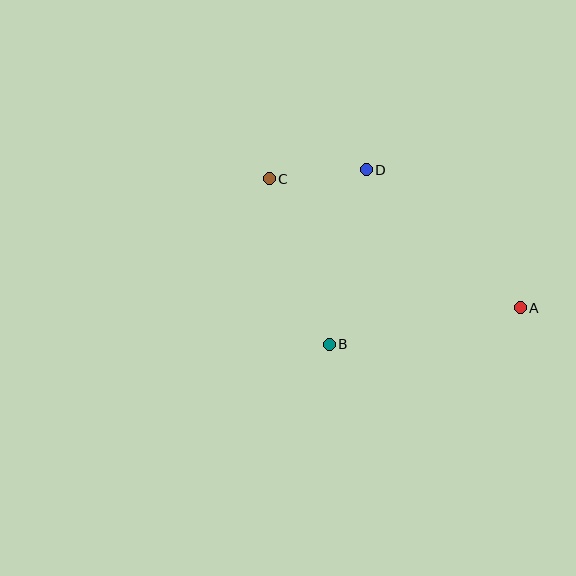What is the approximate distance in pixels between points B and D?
The distance between B and D is approximately 179 pixels.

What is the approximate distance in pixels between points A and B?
The distance between A and B is approximately 195 pixels.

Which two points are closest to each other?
Points C and D are closest to each other.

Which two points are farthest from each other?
Points A and C are farthest from each other.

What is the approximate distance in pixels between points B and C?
The distance between B and C is approximately 176 pixels.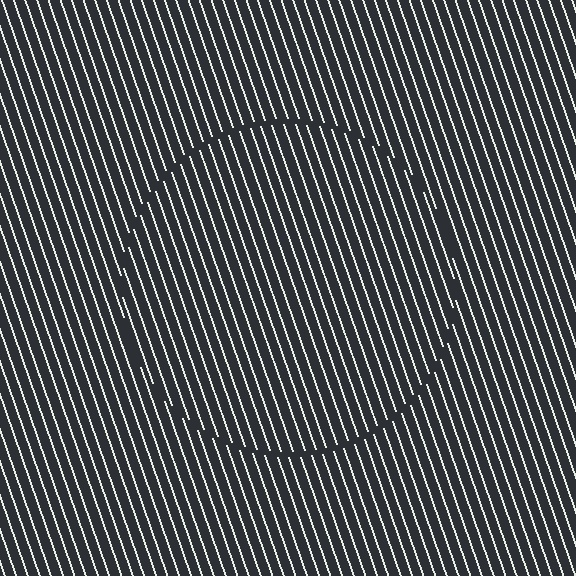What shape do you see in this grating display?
An illusory circle. The interior of the shape contains the same grating, shifted by half a period — the contour is defined by the phase discontinuity where line-ends from the inner and outer gratings abut.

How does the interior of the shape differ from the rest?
The interior of the shape contains the same grating, shifted by half a period — the contour is defined by the phase discontinuity where line-ends from the inner and outer gratings abut.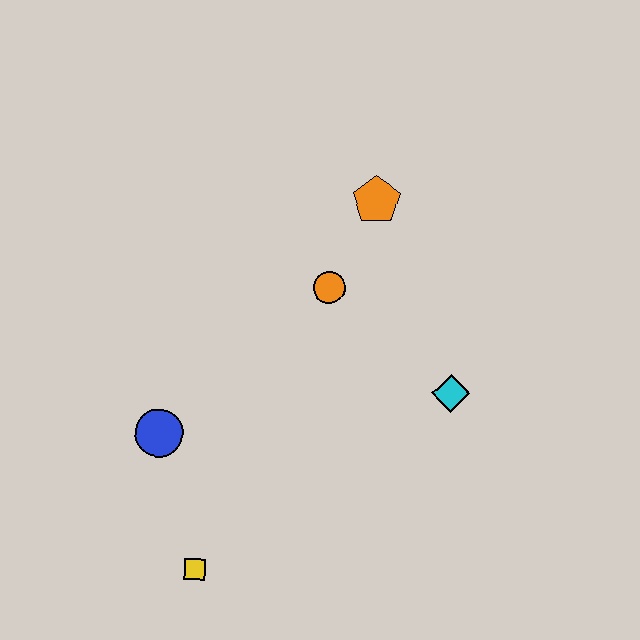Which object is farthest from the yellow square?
The orange pentagon is farthest from the yellow square.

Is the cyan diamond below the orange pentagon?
Yes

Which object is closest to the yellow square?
The blue circle is closest to the yellow square.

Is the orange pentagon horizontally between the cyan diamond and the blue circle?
Yes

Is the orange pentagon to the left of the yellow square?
No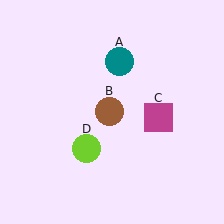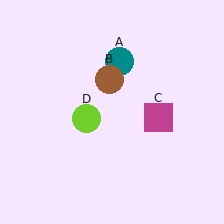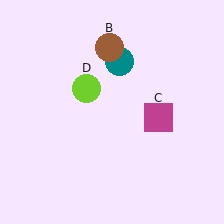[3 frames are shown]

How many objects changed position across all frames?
2 objects changed position: brown circle (object B), lime circle (object D).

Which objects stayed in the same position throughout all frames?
Teal circle (object A) and magenta square (object C) remained stationary.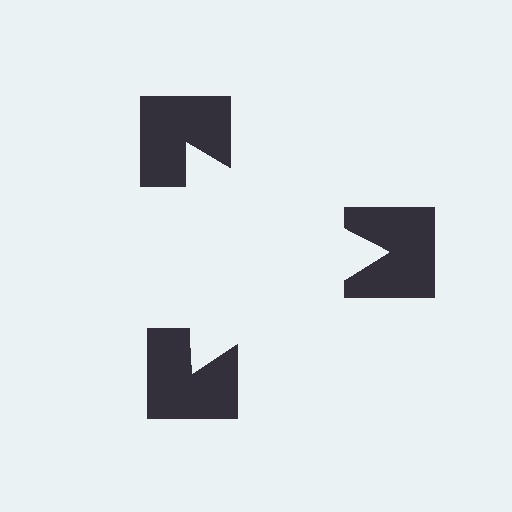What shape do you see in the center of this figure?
An illusory triangle — its edges are inferred from the aligned wedge cuts in the notched squares, not physically drawn.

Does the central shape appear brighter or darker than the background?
It typically appears slightly brighter than the background, even though no actual brightness change is drawn.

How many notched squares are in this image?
There are 3 — one at each vertex of the illusory triangle.